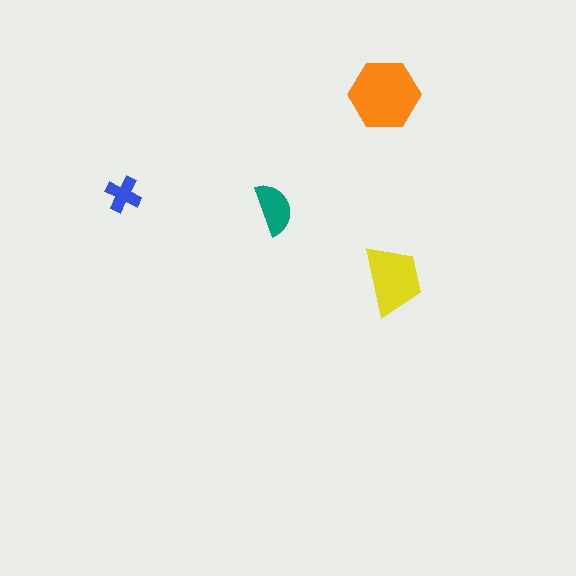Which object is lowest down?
The yellow trapezoid is bottommost.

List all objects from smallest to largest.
The blue cross, the teal semicircle, the yellow trapezoid, the orange hexagon.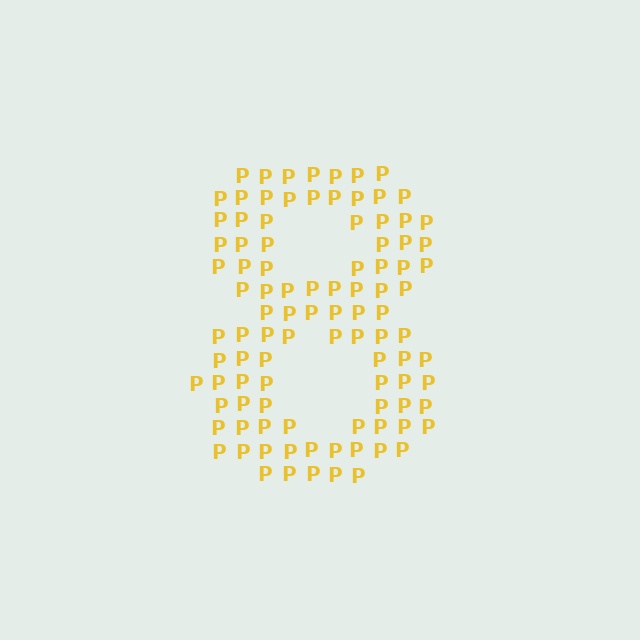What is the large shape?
The large shape is the digit 8.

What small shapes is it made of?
It is made of small letter P's.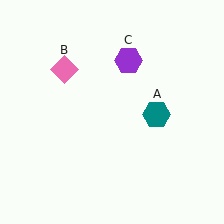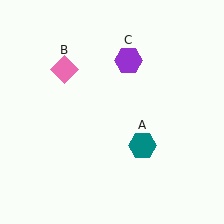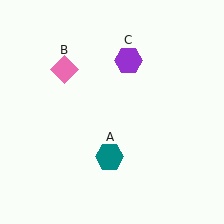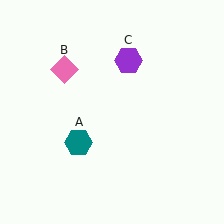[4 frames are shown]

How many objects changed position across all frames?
1 object changed position: teal hexagon (object A).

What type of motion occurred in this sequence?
The teal hexagon (object A) rotated clockwise around the center of the scene.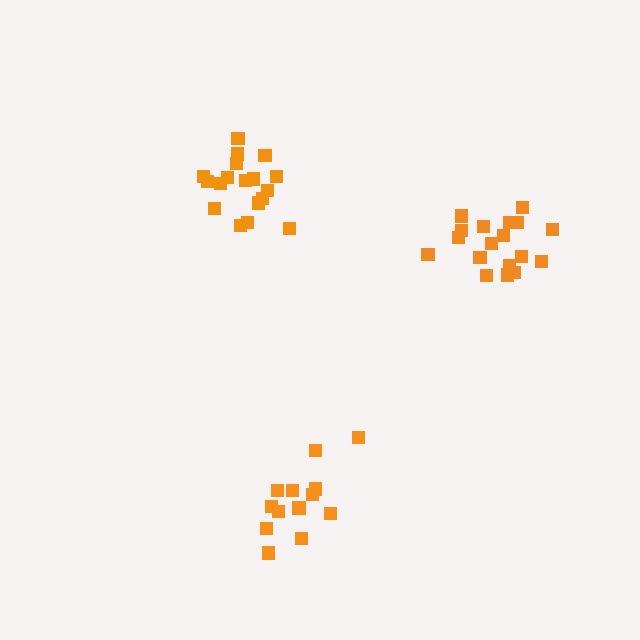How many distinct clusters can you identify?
There are 3 distinct clusters.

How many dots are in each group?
Group 1: 13 dots, Group 2: 18 dots, Group 3: 18 dots (49 total).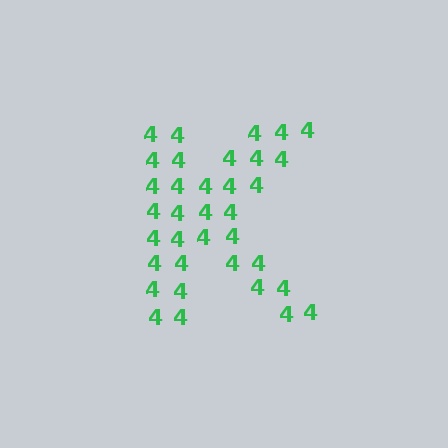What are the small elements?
The small elements are digit 4's.